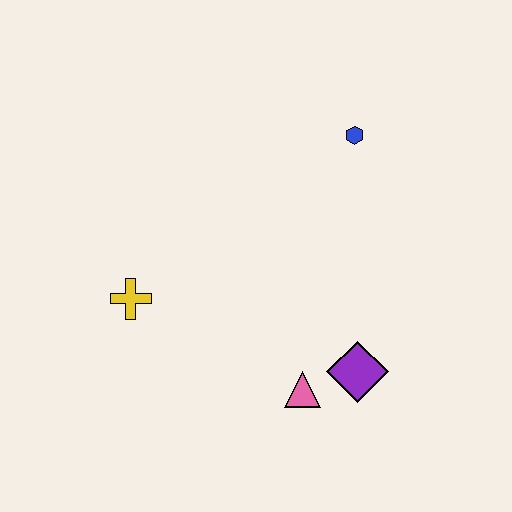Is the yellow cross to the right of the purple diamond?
No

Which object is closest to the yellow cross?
The pink triangle is closest to the yellow cross.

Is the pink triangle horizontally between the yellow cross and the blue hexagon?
Yes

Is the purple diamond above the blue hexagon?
No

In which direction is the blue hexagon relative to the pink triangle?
The blue hexagon is above the pink triangle.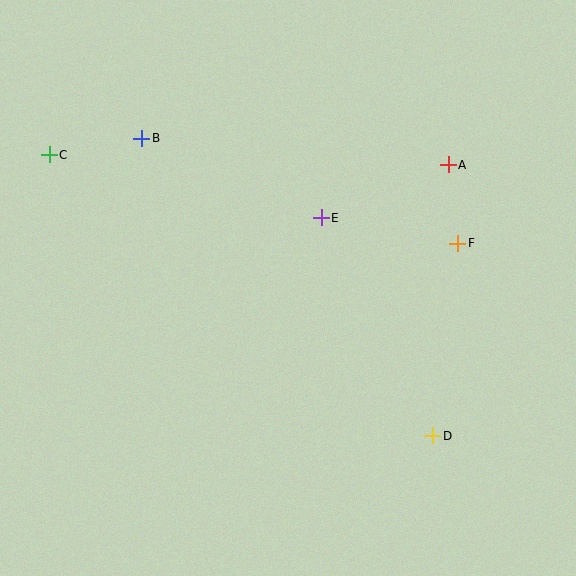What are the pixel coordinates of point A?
Point A is at (448, 165).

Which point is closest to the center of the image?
Point E at (321, 218) is closest to the center.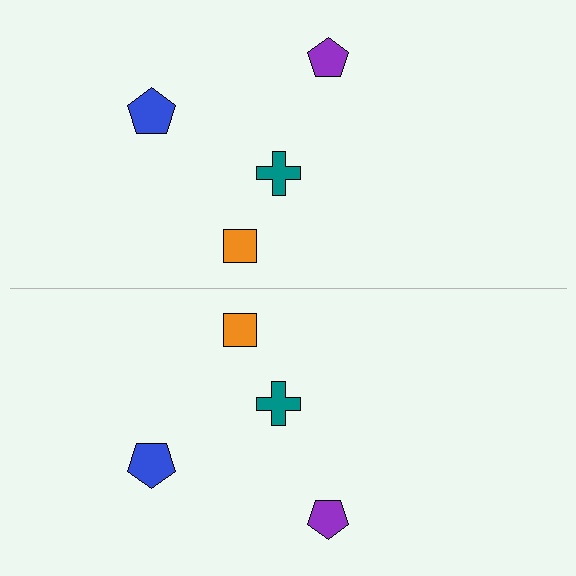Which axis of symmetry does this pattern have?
The pattern has a horizontal axis of symmetry running through the center of the image.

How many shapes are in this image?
There are 8 shapes in this image.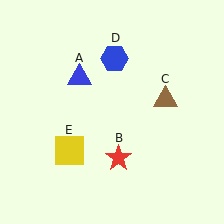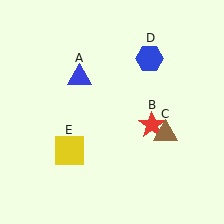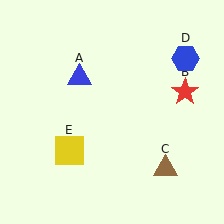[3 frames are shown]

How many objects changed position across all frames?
3 objects changed position: red star (object B), brown triangle (object C), blue hexagon (object D).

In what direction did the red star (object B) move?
The red star (object B) moved up and to the right.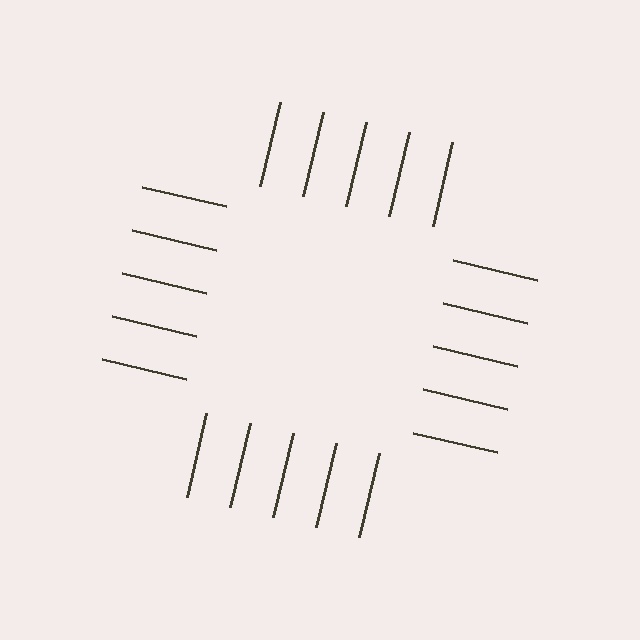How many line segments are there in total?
20 — 5 along each of the 4 edges.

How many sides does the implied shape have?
4 sides — the line-ends trace a square.